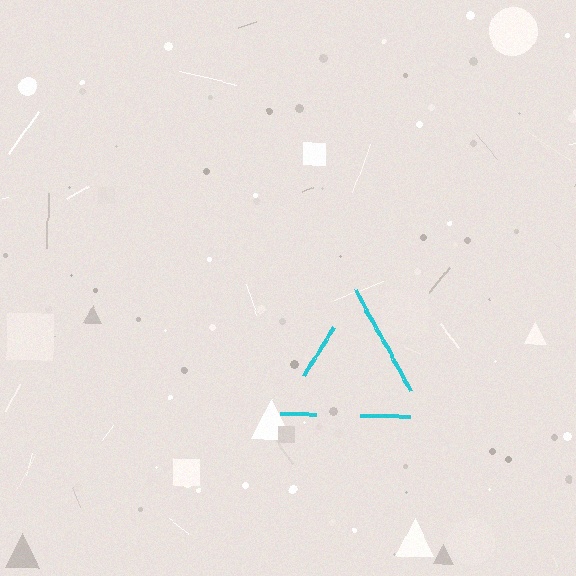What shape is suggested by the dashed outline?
The dashed outline suggests a triangle.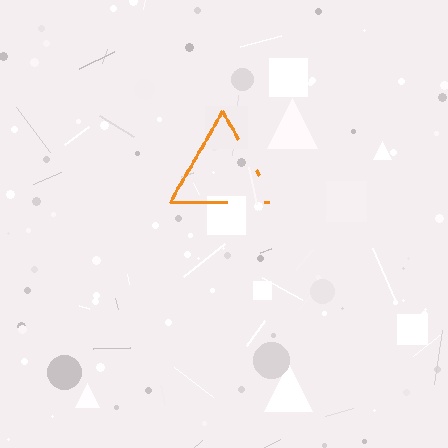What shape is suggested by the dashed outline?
The dashed outline suggests a triangle.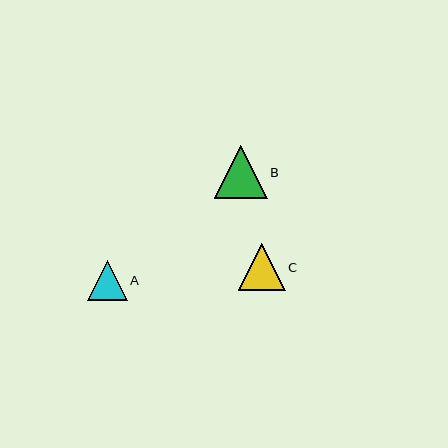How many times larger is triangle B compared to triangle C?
Triangle B is approximately 1.1 times the size of triangle C.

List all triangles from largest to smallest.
From largest to smallest: B, C, A.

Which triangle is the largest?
Triangle B is the largest with a size of approximately 53 pixels.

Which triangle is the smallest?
Triangle A is the smallest with a size of approximately 40 pixels.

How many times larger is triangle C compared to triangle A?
Triangle C is approximately 1.2 times the size of triangle A.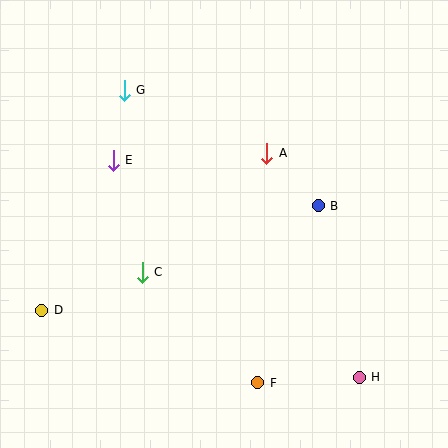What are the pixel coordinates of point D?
Point D is at (42, 310).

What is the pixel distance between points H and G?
The distance between H and G is 371 pixels.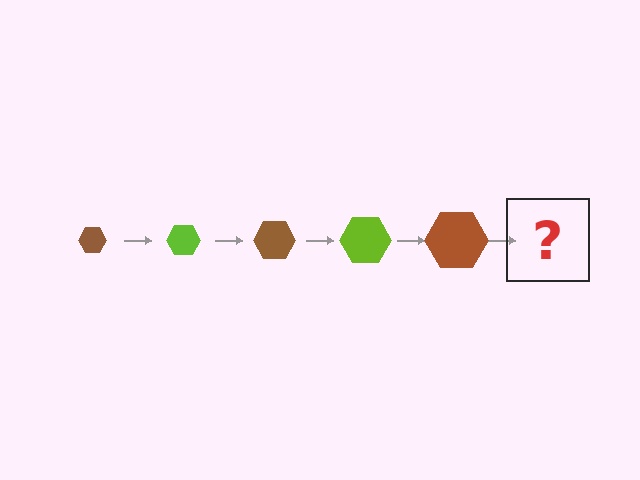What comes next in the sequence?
The next element should be a lime hexagon, larger than the previous one.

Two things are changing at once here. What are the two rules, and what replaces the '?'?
The two rules are that the hexagon grows larger each step and the color cycles through brown and lime. The '?' should be a lime hexagon, larger than the previous one.